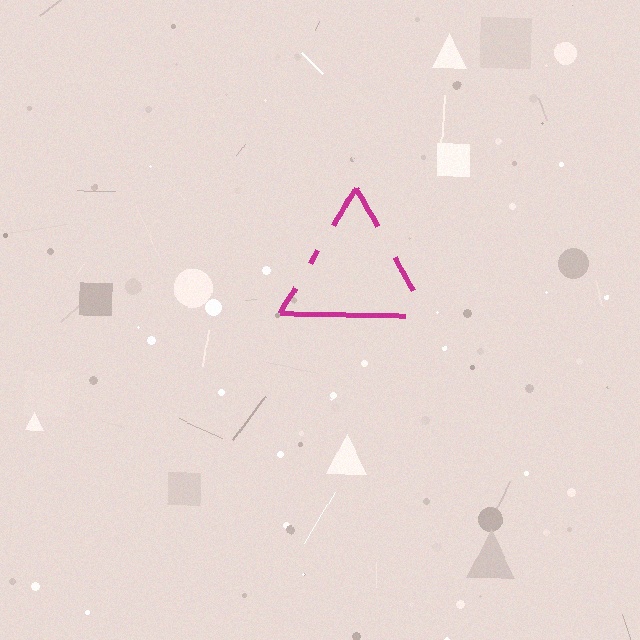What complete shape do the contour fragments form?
The contour fragments form a triangle.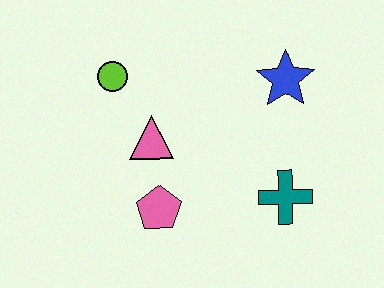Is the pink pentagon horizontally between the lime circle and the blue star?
Yes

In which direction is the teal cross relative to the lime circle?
The teal cross is to the right of the lime circle.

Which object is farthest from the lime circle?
The teal cross is farthest from the lime circle.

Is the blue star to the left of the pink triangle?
No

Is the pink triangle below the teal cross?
No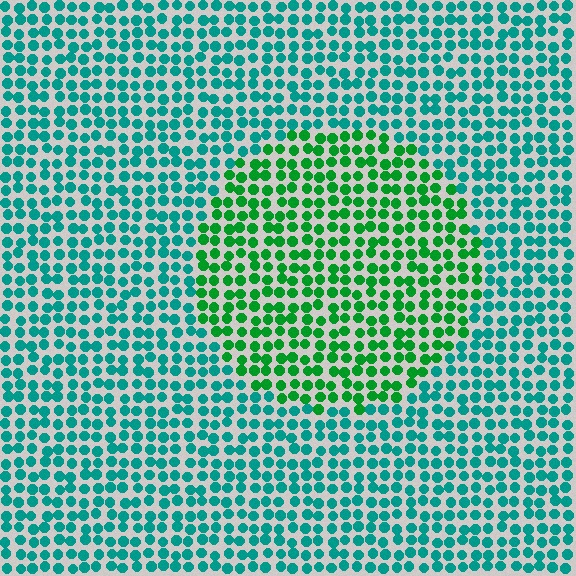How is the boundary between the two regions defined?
The boundary is defined purely by a slight shift in hue (about 40 degrees). Spacing, size, and orientation are identical on both sides.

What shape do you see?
I see a circle.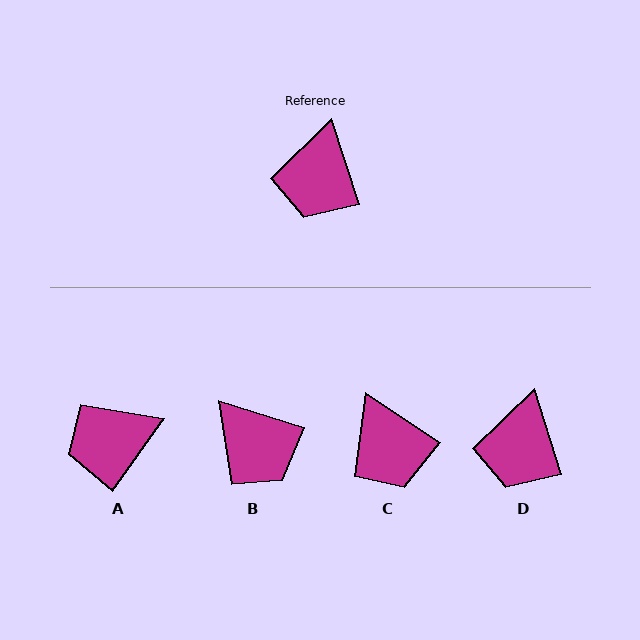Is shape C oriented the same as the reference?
No, it is off by about 38 degrees.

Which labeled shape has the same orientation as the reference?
D.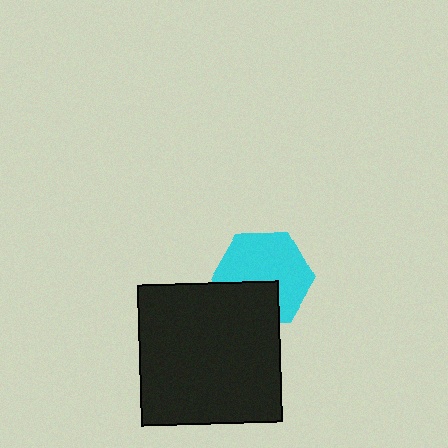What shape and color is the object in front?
The object in front is a black square.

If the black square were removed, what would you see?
You would see the complete cyan hexagon.